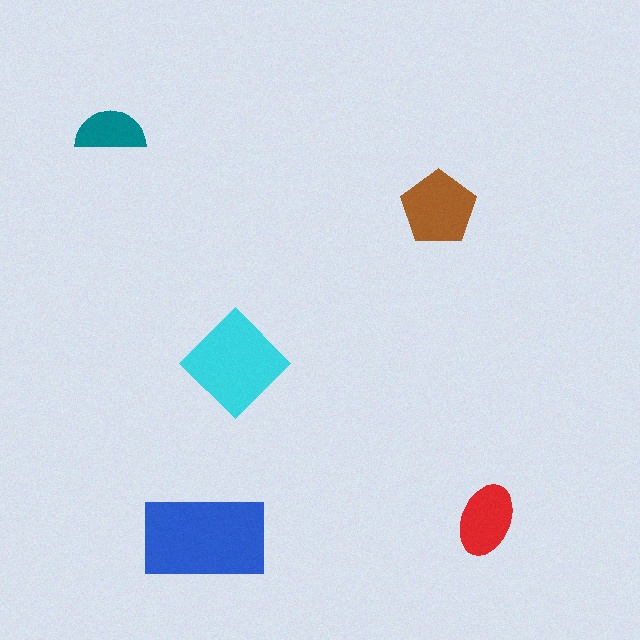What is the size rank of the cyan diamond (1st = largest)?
2nd.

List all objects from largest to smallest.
The blue rectangle, the cyan diamond, the brown pentagon, the red ellipse, the teal semicircle.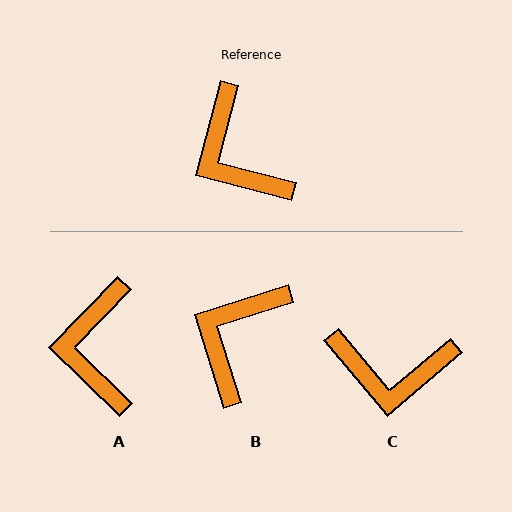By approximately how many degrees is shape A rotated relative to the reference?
Approximately 30 degrees clockwise.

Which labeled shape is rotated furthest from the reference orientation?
B, about 58 degrees away.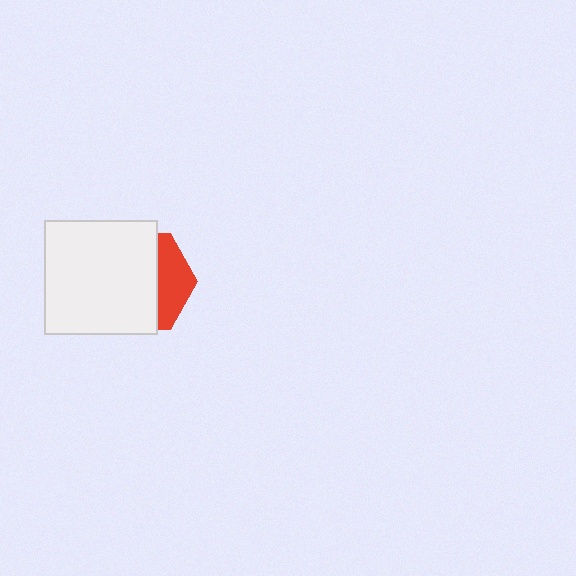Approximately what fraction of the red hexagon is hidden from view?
Roughly 68% of the red hexagon is hidden behind the white square.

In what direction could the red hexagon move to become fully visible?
The red hexagon could move right. That would shift it out from behind the white square entirely.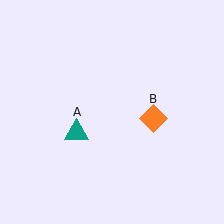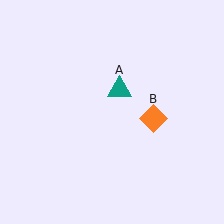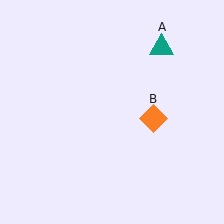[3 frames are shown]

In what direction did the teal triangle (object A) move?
The teal triangle (object A) moved up and to the right.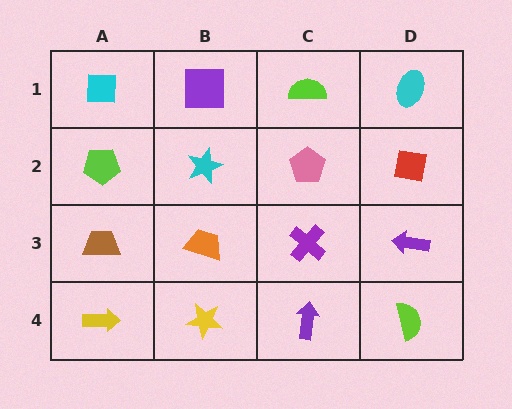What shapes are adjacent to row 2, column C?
A lime semicircle (row 1, column C), a purple cross (row 3, column C), a cyan star (row 2, column B), a red square (row 2, column D).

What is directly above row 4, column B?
An orange trapezoid.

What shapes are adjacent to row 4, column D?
A purple arrow (row 3, column D), a purple arrow (row 4, column C).